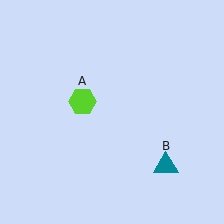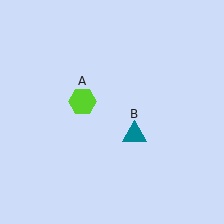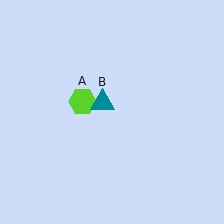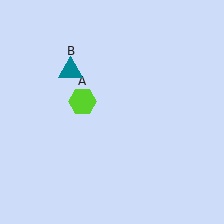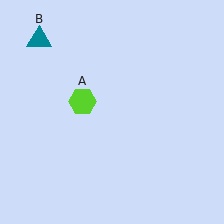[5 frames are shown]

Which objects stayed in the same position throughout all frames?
Lime hexagon (object A) remained stationary.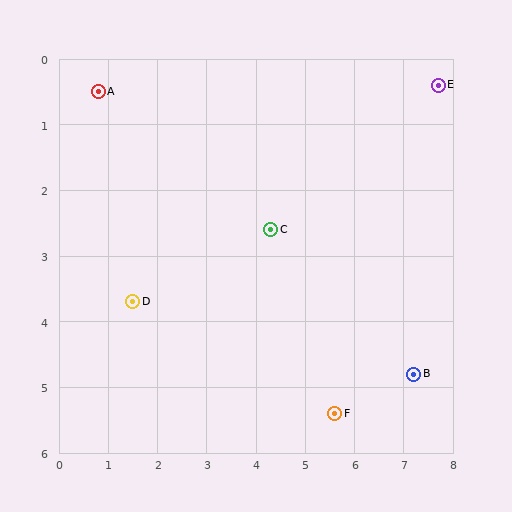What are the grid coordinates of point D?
Point D is at approximately (1.5, 3.7).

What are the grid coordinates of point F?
Point F is at approximately (5.6, 5.4).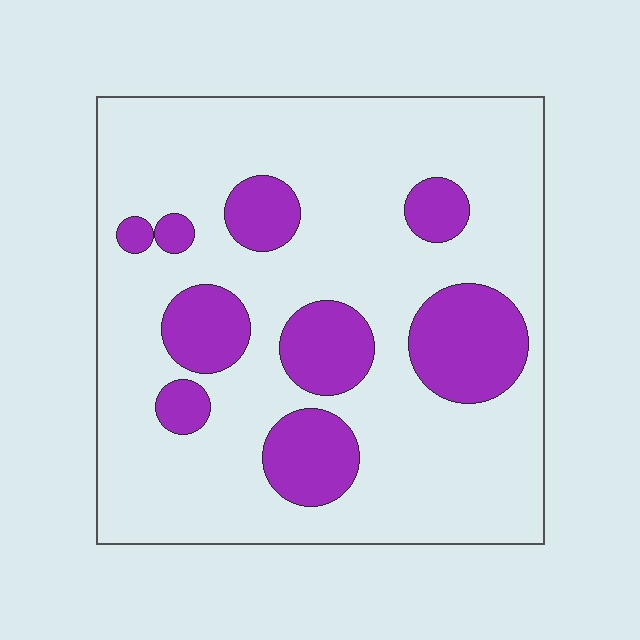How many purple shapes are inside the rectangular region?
9.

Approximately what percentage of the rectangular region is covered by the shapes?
Approximately 25%.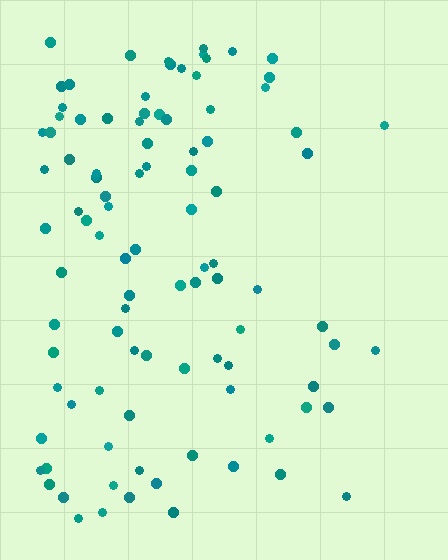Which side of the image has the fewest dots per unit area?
The right.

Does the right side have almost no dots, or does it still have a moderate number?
Still a moderate number, just noticeably fewer than the left.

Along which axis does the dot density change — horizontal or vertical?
Horizontal.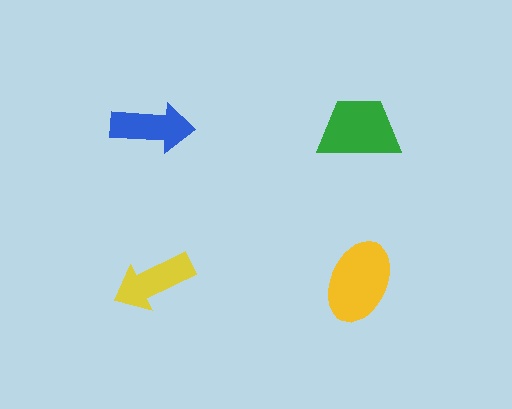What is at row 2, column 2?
A yellow ellipse.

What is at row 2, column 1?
A yellow arrow.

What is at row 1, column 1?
A blue arrow.